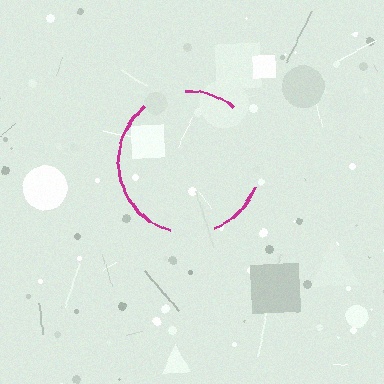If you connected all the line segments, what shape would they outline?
They would outline a circle.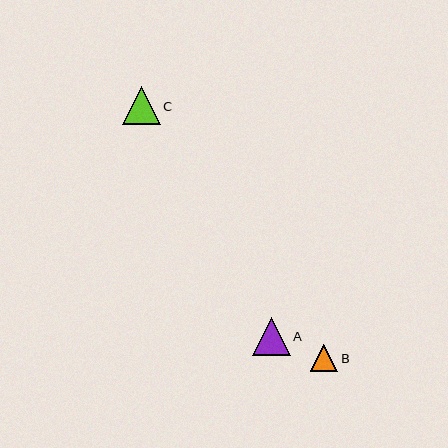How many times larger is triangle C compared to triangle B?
Triangle C is approximately 1.4 times the size of triangle B.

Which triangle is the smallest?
Triangle B is the smallest with a size of approximately 27 pixels.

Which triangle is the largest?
Triangle A is the largest with a size of approximately 38 pixels.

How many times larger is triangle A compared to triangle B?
Triangle A is approximately 1.4 times the size of triangle B.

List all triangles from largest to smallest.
From largest to smallest: A, C, B.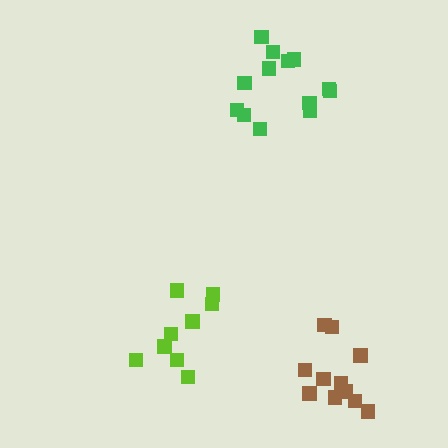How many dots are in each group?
Group 1: 13 dots, Group 2: 9 dots, Group 3: 11 dots (33 total).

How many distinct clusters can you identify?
There are 3 distinct clusters.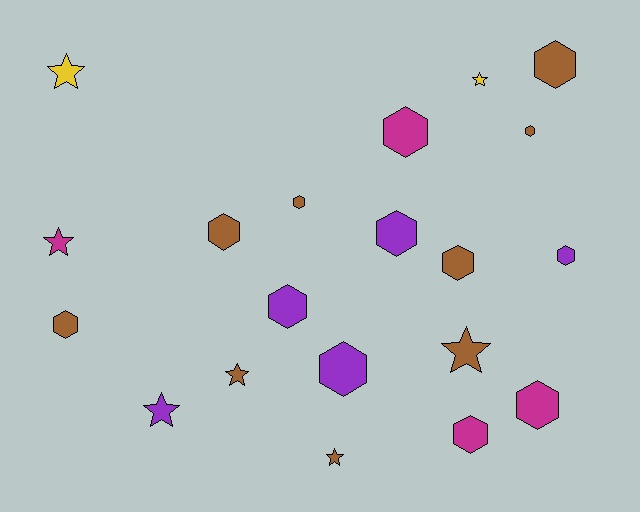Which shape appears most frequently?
Hexagon, with 13 objects.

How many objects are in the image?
There are 20 objects.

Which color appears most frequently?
Brown, with 9 objects.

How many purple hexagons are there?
There are 4 purple hexagons.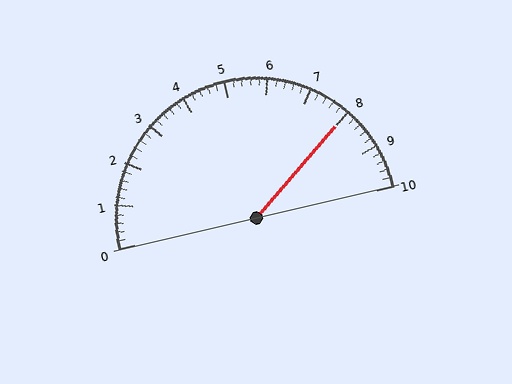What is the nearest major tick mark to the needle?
The nearest major tick mark is 8.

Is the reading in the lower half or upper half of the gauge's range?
The reading is in the upper half of the range (0 to 10).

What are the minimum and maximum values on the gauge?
The gauge ranges from 0 to 10.